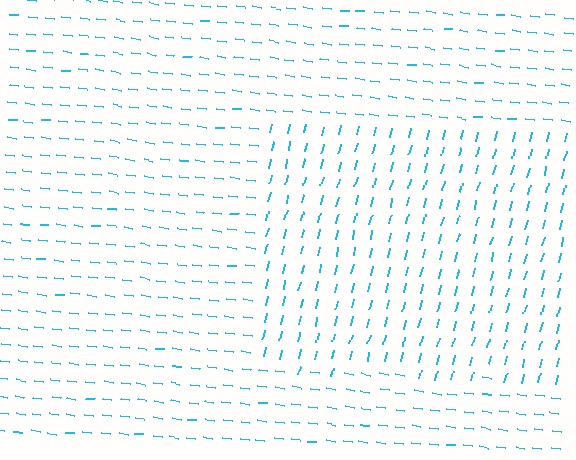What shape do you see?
I see a rectangle.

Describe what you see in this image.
The image is filled with small cyan line segments. A rectangle region in the image has lines oriented differently from the surrounding lines, creating a visible texture boundary.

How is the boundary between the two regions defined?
The boundary is defined purely by a change in line orientation (approximately 85 degrees difference). All lines are the same color and thickness.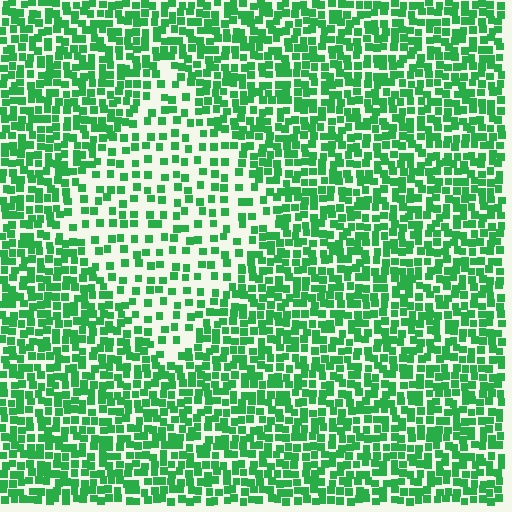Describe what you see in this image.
The image contains small green elements arranged at two different densities. A diamond-shaped region is visible where the elements are less densely packed than the surrounding area.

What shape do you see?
I see a diamond.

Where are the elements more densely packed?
The elements are more densely packed outside the diamond boundary.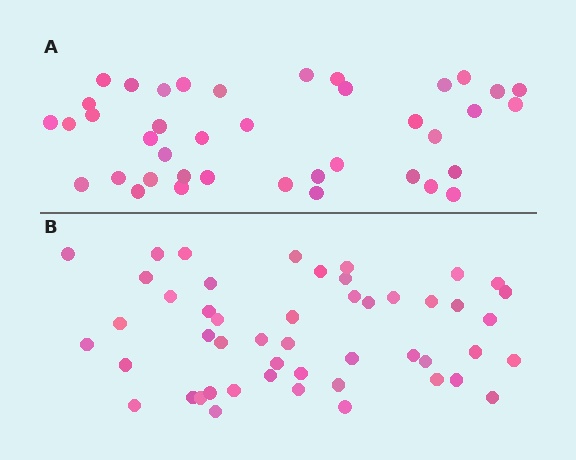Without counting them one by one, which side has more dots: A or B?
Region B (the bottom region) has more dots.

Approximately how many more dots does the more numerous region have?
Region B has roughly 8 or so more dots than region A.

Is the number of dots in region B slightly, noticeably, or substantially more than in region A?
Region B has only slightly more — the two regions are fairly close. The ratio is roughly 1.2 to 1.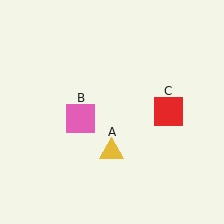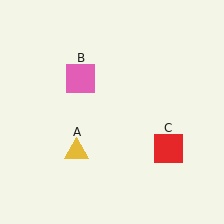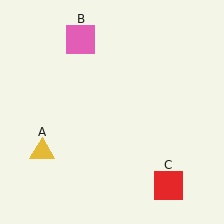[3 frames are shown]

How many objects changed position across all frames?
3 objects changed position: yellow triangle (object A), pink square (object B), red square (object C).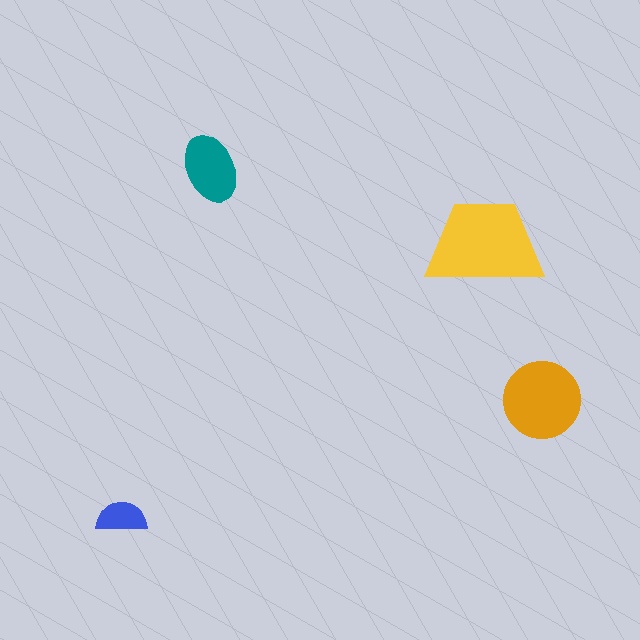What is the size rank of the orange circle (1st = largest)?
2nd.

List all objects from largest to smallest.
The yellow trapezoid, the orange circle, the teal ellipse, the blue semicircle.